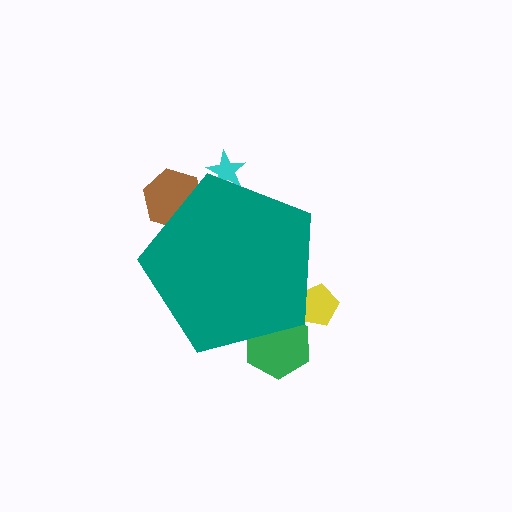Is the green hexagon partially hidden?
Yes, the green hexagon is partially hidden behind the teal pentagon.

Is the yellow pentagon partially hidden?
Yes, the yellow pentagon is partially hidden behind the teal pentagon.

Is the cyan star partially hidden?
Yes, the cyan star is partially hidden behind the teal pentagon.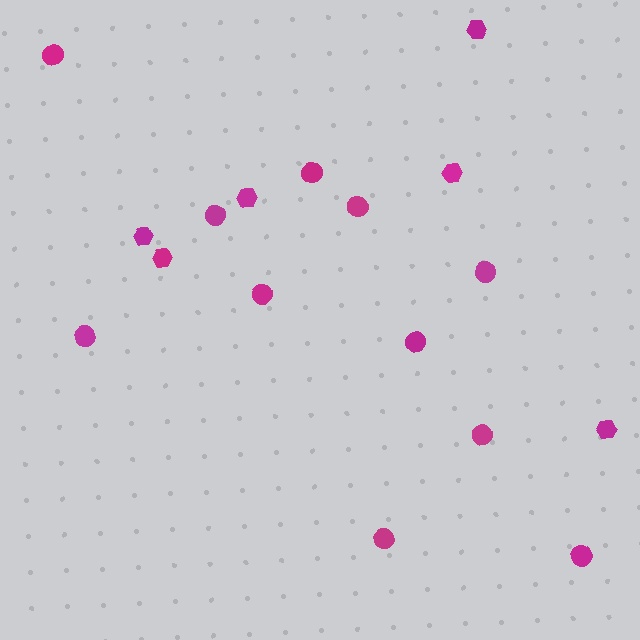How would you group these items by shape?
There are 2 groups: one group of hexagons (6) and one group of circles (11).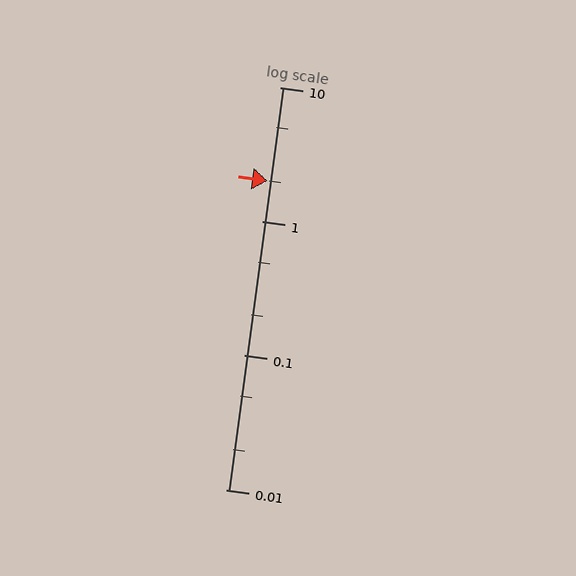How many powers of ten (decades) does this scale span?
The scale spans 3 decades, from 0.01 to 10.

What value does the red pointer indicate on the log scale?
The pointer indicates approximately 2.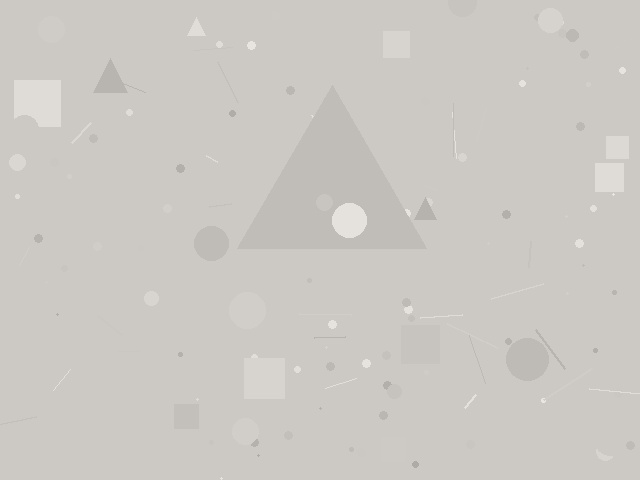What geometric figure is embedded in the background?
A triangle is embedded in the background.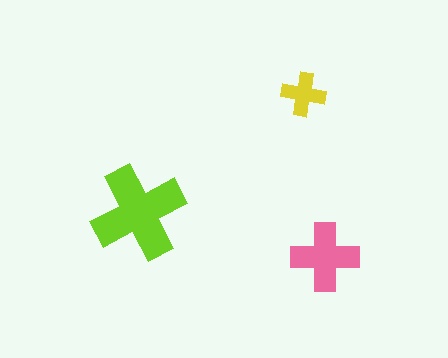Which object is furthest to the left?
The lime cross is leftmost.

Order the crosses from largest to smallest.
the lime one, the pink one, the yellow one.